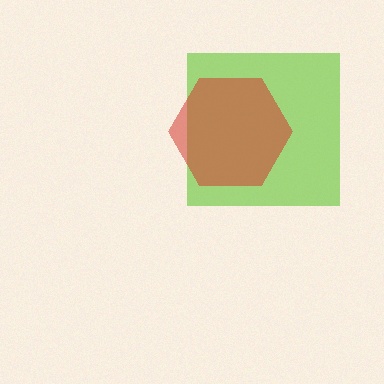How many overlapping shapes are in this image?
There are 2 overlapping shapes in the image.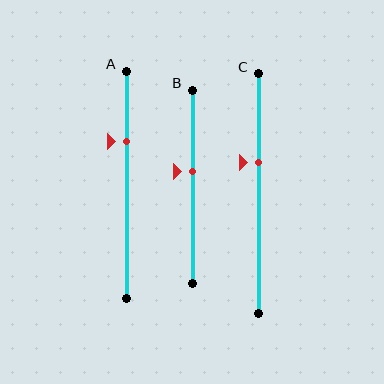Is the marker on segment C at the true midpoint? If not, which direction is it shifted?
No, the marker on segment C is shifted upward by about 13% of the segment length.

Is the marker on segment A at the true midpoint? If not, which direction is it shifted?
No, the marker on segment A is shifted upward by about 19% of the segment length.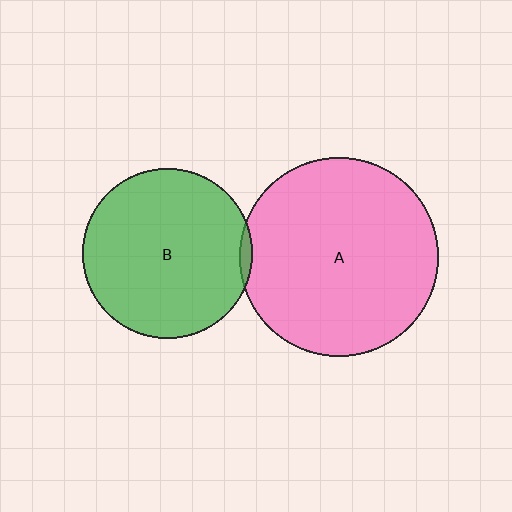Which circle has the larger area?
Circle A (pink).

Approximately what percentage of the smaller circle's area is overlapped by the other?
Approximately 5%.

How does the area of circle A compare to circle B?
Approximately 1.4 times.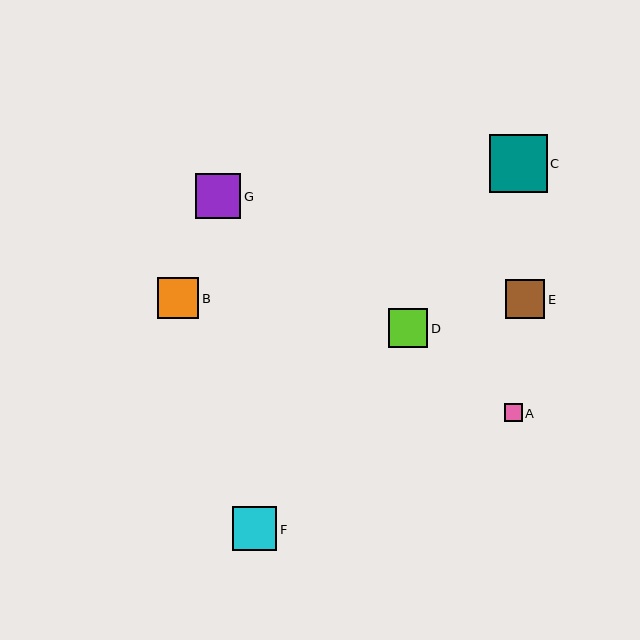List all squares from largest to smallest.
From largest to smallest: C, G, F, B, E, D, A.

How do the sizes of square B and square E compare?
Square B and square E are approximately the same size.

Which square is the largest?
Square C is the largest with a size of approximately 58 pixels.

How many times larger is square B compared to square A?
Square B is approximately 2.3 times the size of square A.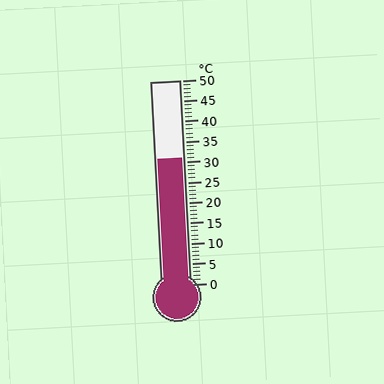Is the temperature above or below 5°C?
The temperature is above 5°C.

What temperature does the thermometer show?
The thermometer shows approximately 31°C.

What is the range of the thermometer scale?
The thermometer scale ranges from 0°C to 50°C.